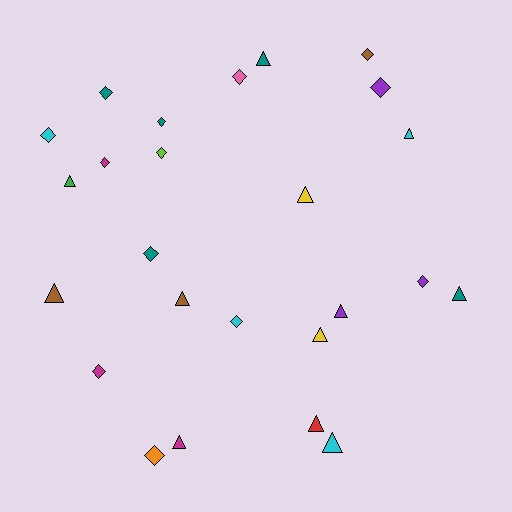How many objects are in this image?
There are 25 objects.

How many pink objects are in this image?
There is 1 pink object.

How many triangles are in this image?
There are 12 triangles.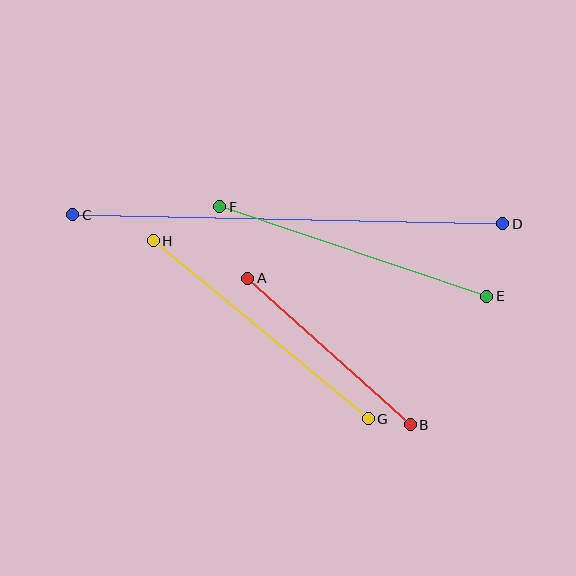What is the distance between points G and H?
The distance is approximately 279 pixels.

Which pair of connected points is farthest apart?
Points C and D are farthest apart.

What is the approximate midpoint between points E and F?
The midpoint is at approximately (353, 252) pixels.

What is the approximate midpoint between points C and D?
The midpoint is at approximately (288, 219) pixels.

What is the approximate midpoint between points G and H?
The midpoint is at approximately (261, 330) pixels.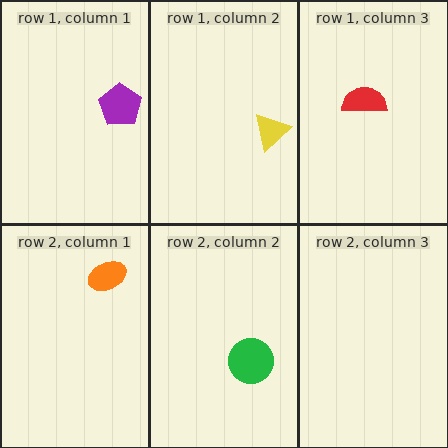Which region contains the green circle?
The row 2, column 2 region.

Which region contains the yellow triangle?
The row 1, column 2 region.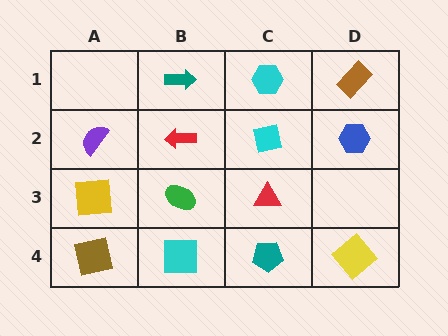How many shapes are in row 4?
4 shapes.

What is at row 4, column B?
A cyan square.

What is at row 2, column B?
A red arrow.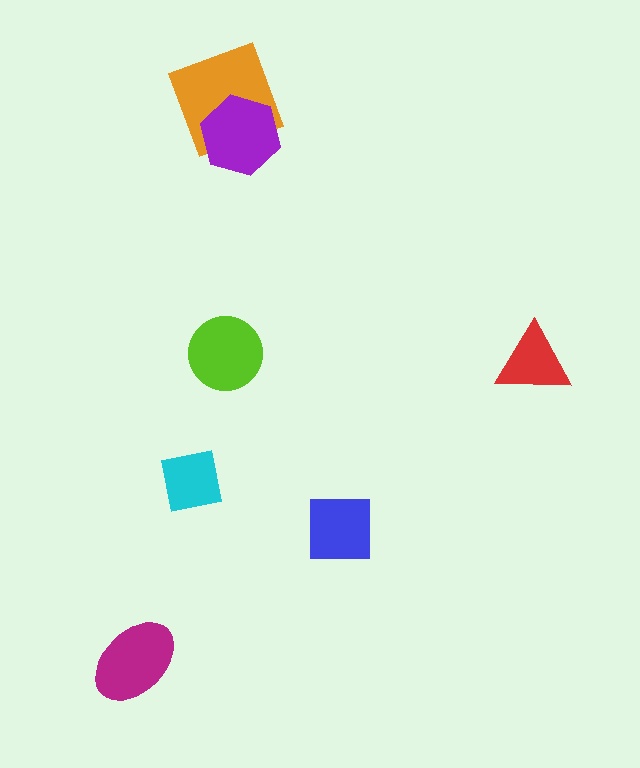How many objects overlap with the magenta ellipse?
0 objects overlap with the magenta ellipse.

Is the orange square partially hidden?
Yes, it is partially covered by another shape.